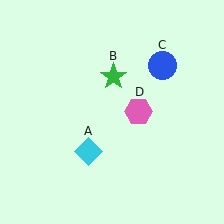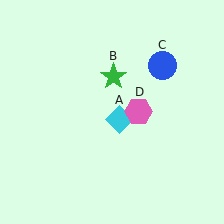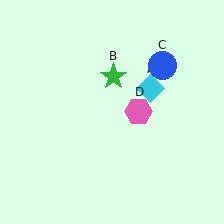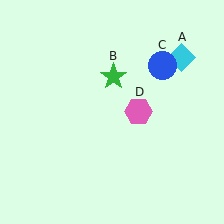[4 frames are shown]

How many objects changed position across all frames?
1 object changed position: cyan diamond (object A).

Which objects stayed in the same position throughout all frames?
Green star (object B) and blue circle (object C) and pink hexagon (object D) remained stationary.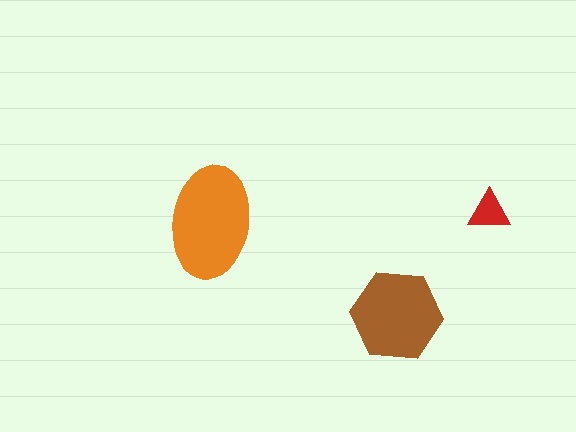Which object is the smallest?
The red triangle.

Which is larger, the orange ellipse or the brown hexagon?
The orange ellipse.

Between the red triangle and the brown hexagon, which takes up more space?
The brown hexagon.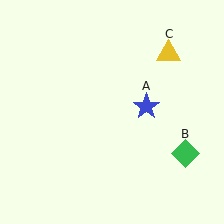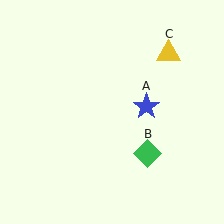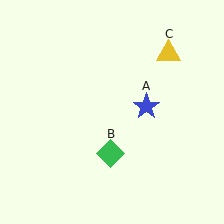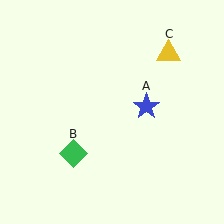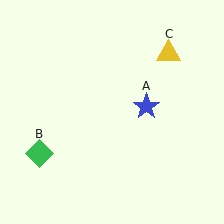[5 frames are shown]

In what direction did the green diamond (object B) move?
The green diamond (object B) moved left.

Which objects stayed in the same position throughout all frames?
Blue star (object A) and yellow triangle (object C) remained stationary.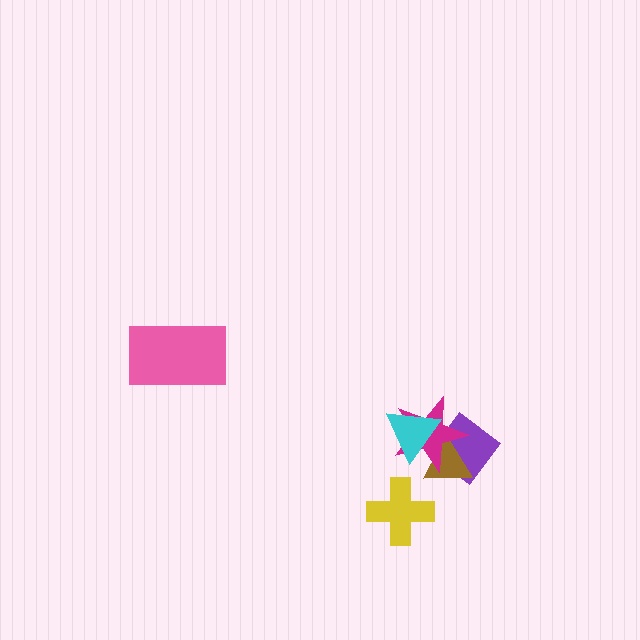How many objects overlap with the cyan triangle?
3 objects overlap with the cyan triangle.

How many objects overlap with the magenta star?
3 objects overlap with the magenta star.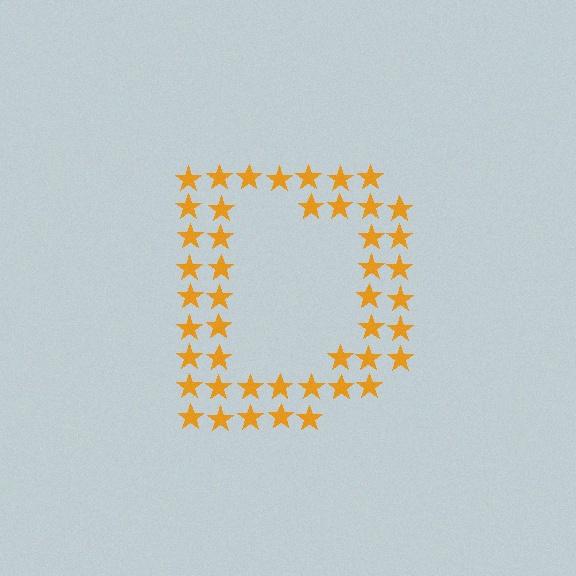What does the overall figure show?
The overall figure shows the letter D.